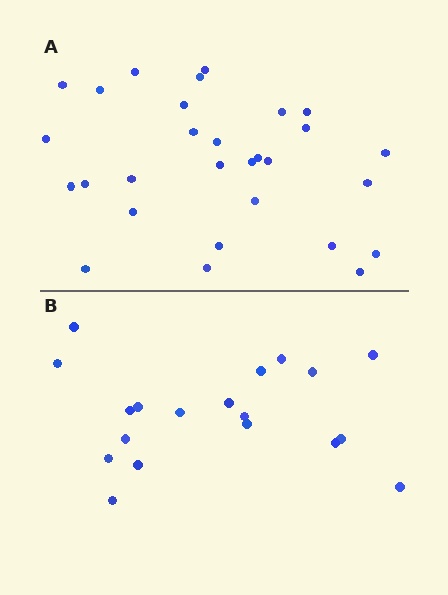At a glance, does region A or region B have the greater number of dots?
Region A (the top region) has more dots.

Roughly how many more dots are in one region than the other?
Region A has roughly 10 or so more dots than region B.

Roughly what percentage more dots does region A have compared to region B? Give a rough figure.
About 55% more.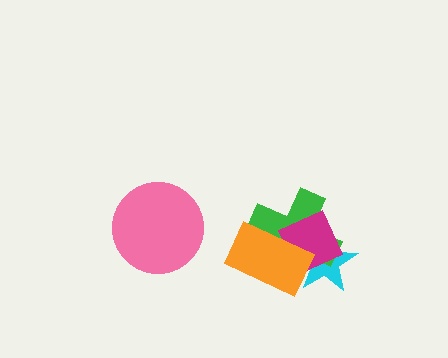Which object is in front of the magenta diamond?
The orange rectangle is in front of the magenta diamond.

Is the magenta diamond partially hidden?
Yes, it is partially covered by another shape.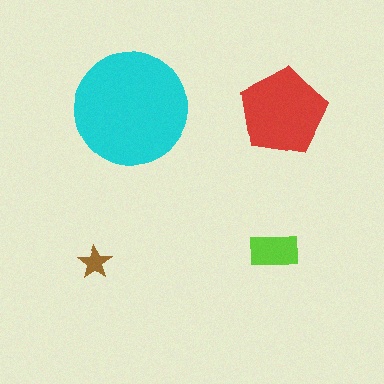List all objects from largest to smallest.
The cyan circle, the red pentagon, the lime rectangle, the brown star.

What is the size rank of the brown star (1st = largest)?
4th.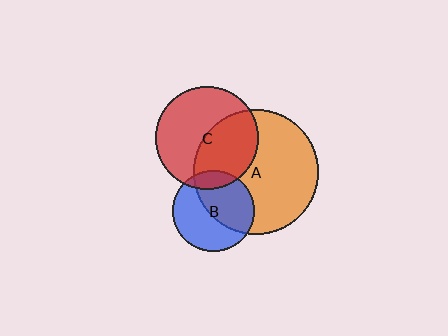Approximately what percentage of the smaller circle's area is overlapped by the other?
Approximately 15%.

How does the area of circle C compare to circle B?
Approximately 1.6 times.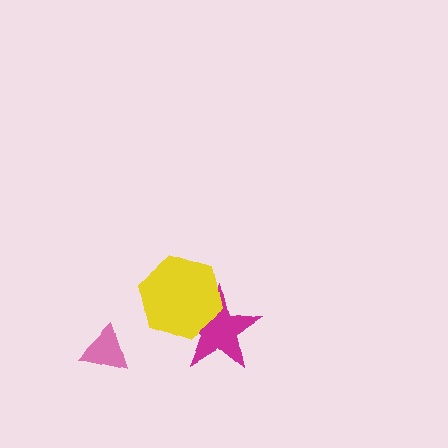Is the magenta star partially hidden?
Yes, it is partially covered by another shape.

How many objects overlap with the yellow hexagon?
1 object overlaps with the yellow hexagon.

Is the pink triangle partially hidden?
No, no other shape covers it.